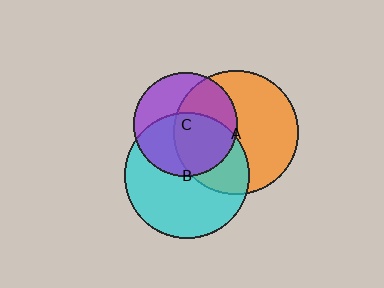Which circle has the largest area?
Circle B (cyan).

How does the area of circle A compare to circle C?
Approximately 1.4 times.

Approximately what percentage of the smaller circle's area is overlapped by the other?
Approximately 35%.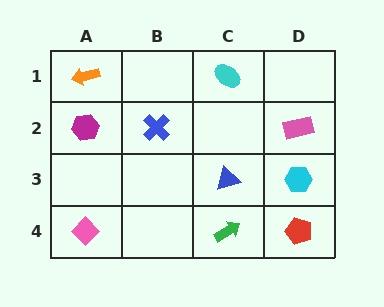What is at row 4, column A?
A pink diamond.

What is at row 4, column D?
A red pentagon.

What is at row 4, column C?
A green arrow.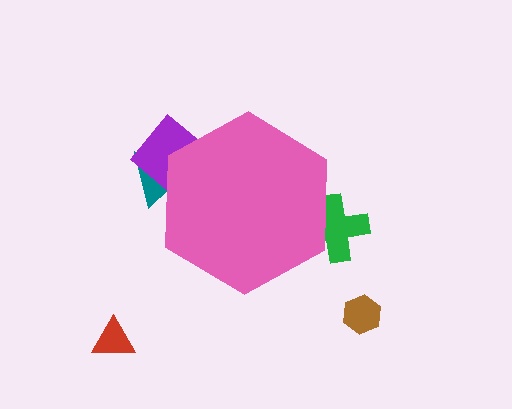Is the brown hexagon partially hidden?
No, the brown hexagon is fully visible.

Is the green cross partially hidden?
Yes, the green cross is partially hidden behind the pink hexagon.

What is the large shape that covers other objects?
A pink hexagon.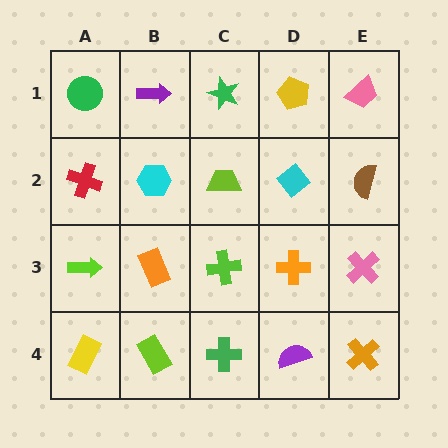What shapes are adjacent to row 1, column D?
A cyan diamond (row 2, column D), a green star (row 1, column C), a pink trapezoid (row 1, column E).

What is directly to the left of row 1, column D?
A green star.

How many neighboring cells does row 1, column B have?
3.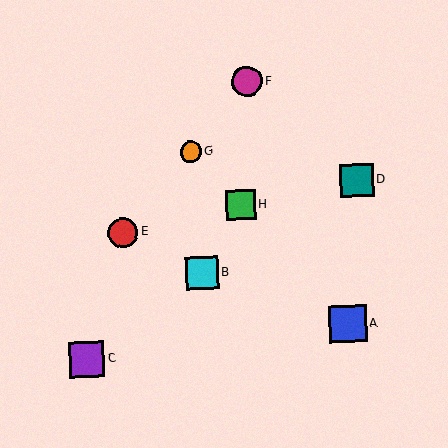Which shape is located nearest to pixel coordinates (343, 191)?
The teal square (labeled D) at (357, 180) is nearest to that location.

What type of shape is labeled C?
Shape C is a purple square.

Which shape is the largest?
The blue square (labeled A) is the largest.